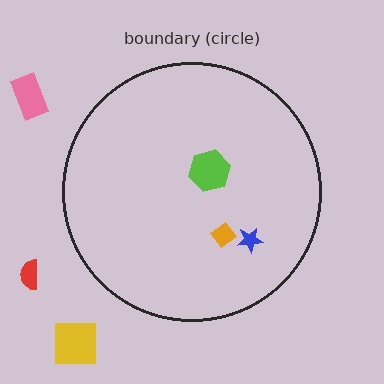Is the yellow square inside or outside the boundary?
Outside.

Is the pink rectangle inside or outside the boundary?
Outside.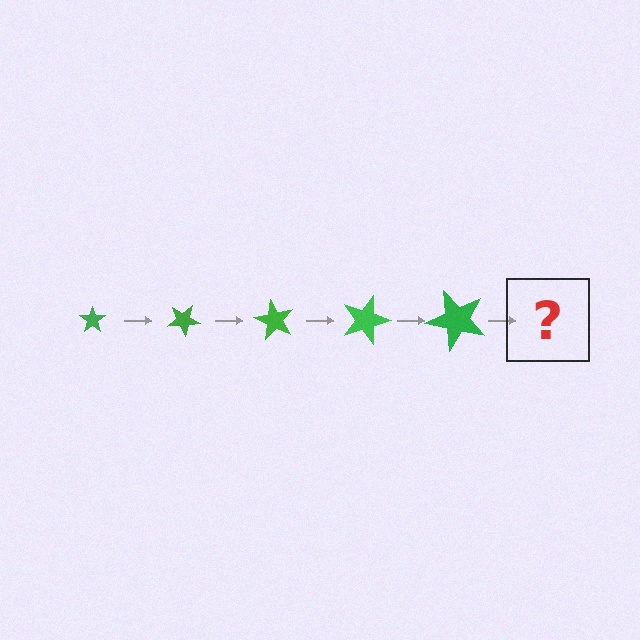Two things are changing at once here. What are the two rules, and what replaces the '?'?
The two rules are that the star grows larger each step and it rotates 30 degrees each step. The '?' should be a star, larger than the previous one and rotated 150 degrees from the start.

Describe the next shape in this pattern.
It should be a star, larger than the previous one and rotated 150 degrees from the start.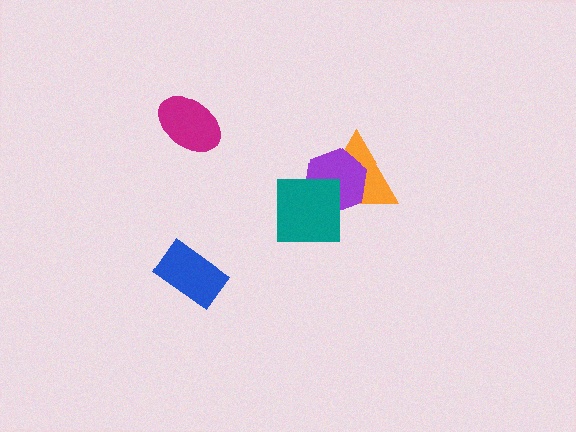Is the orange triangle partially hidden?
Yes, it is partially covered by another shape.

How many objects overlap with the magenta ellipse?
0 objects overlap with the magenta ellipse.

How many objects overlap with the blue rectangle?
0 objects overlap with the blue rectangle.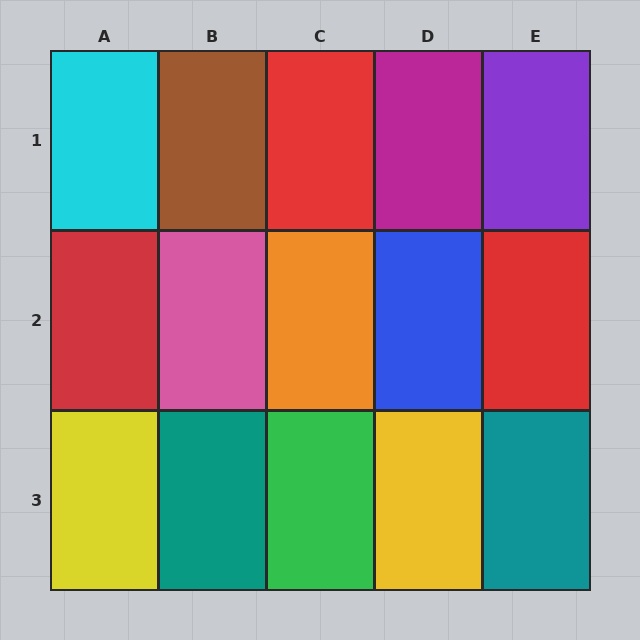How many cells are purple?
1 cell is purple.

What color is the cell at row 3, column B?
Teal.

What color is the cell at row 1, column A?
Cyan.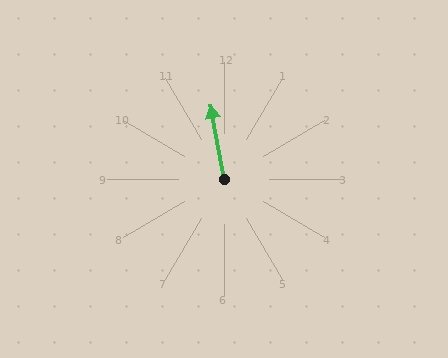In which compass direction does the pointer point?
North.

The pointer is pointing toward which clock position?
Roughly 12 o'clock.